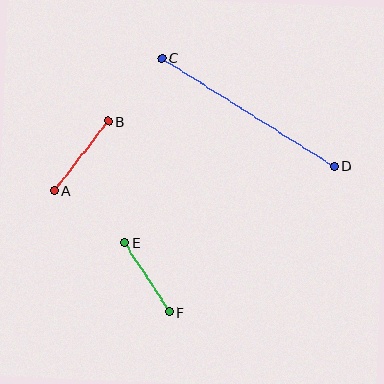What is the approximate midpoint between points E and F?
The midpoint is at approximately (147, 277) pixels.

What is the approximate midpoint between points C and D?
The midpoint is at approximately (248, 112) pixels.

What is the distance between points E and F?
The distance is approximately 83 pixels.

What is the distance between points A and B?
The distance is approximately 88 pixels.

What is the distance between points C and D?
The distance is approximately 204 pixels.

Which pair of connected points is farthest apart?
Points C and D are farthest apart.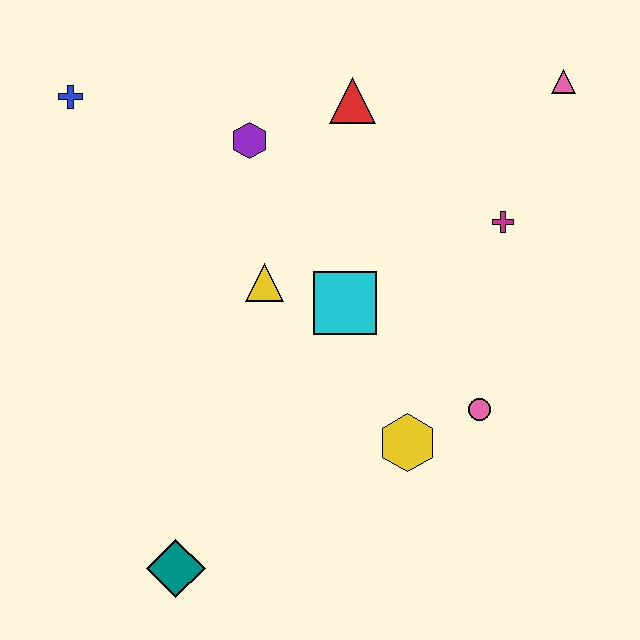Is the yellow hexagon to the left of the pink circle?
Yes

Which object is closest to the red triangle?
The purple hexagon is closest to the red triangle.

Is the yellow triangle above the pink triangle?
No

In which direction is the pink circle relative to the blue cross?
The pink circle is to the right of the blue cross.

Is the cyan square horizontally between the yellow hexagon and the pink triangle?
No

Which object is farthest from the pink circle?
The blue cross is farthest from the pink circle.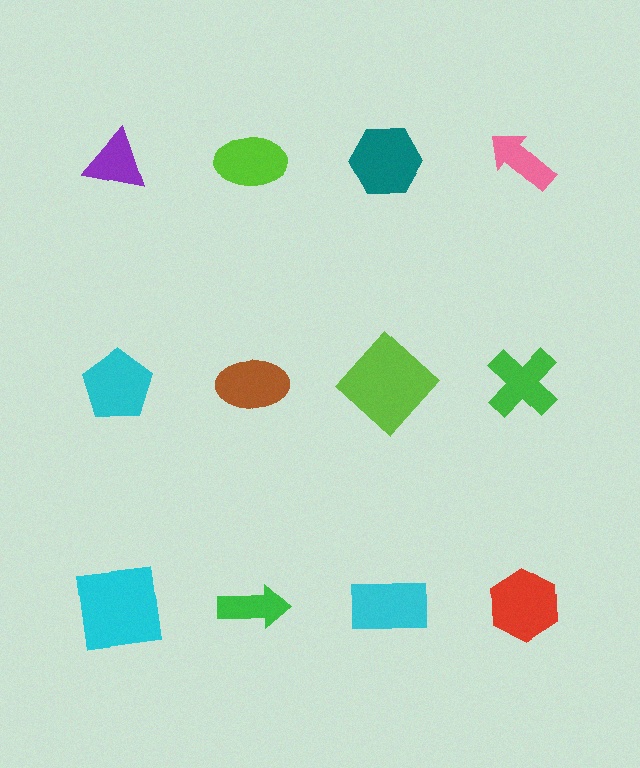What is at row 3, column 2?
A green arrow.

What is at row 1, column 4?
A pink arrow.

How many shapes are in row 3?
4 shapes.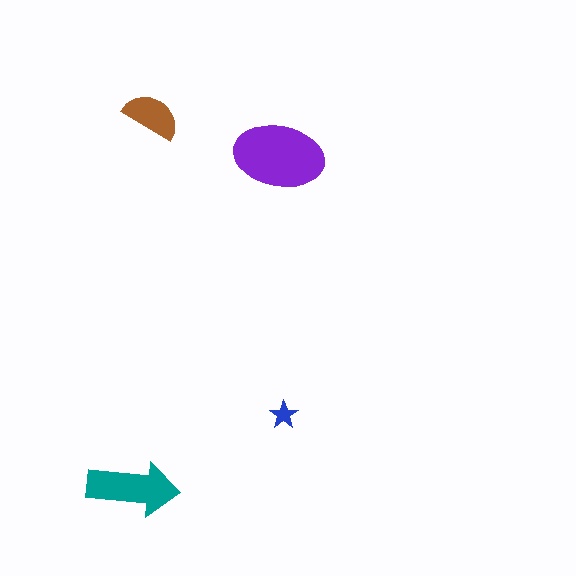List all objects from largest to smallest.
The purple ellipse, the teal arrow, the brown semicircle, the blue star.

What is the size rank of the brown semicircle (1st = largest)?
3rd.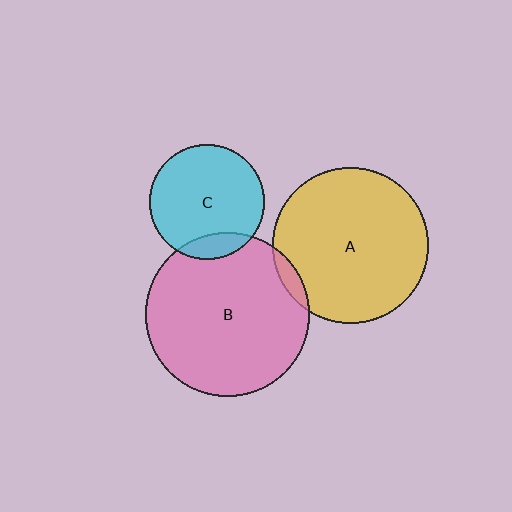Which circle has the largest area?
Circle B (pink).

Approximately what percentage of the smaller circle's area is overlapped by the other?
Approximately 5%.